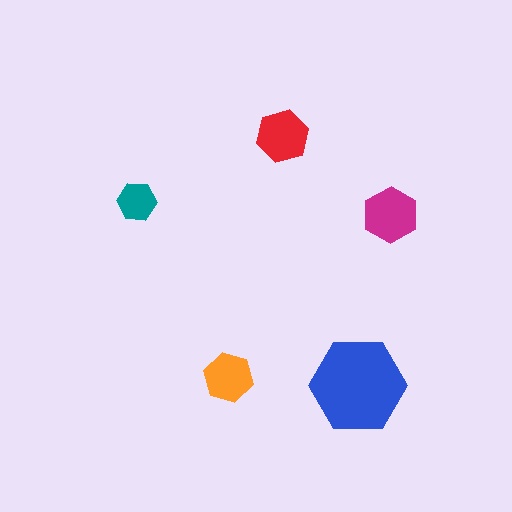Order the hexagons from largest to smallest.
the blue one, the magenta one, the red one, the orange one, the teal one.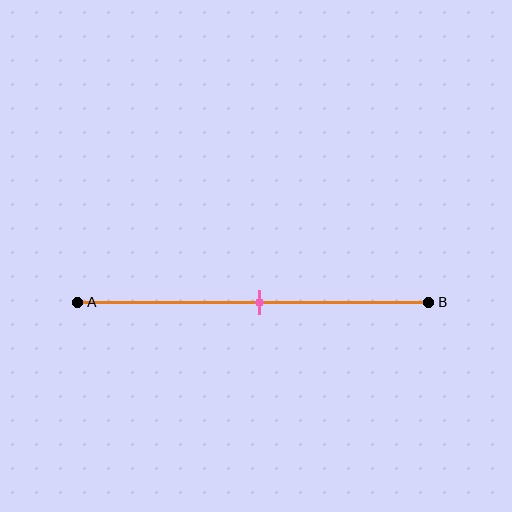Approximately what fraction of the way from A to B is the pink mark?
The pink mark is approximately 50% of the way from A to B.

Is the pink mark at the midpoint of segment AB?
Yes, the mark is approximately at the midpoint.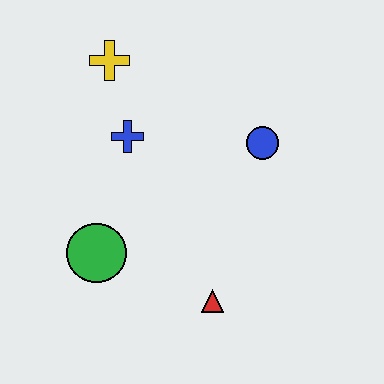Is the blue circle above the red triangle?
Yes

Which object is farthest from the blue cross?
The red triangle is farthest from the blue cross.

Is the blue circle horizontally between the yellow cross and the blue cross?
No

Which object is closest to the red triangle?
The green circle is closest to the red triangle.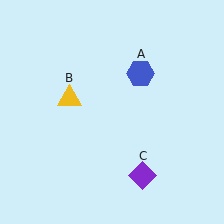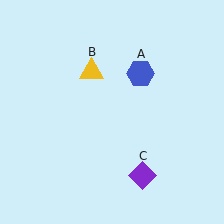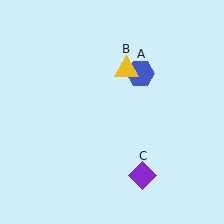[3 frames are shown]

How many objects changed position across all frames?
1 object changed position: yellow triangle (object B).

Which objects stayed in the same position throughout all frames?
Blue hexagon (object A) and purple diamond (object C) remained stationary.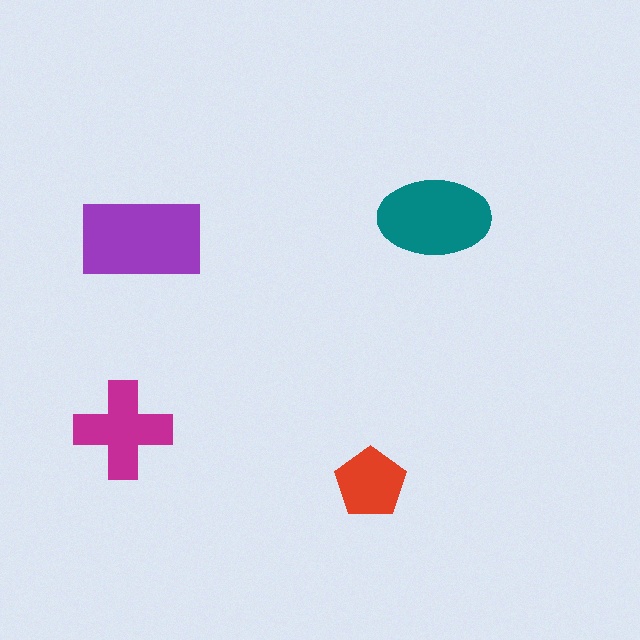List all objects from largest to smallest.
The purple rectangle, the teal ellipse, the magenta cross, the red pentagon.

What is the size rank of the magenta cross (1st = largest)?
3rd.